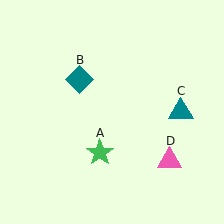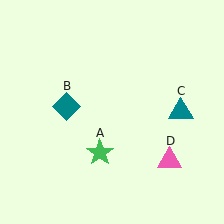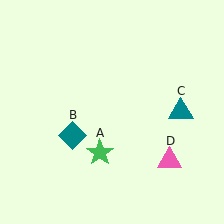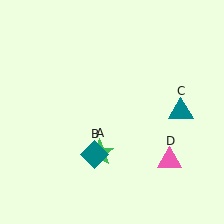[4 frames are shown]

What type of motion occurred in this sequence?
The teal diamond (object B) rotated counterclockwise around the center of the scene.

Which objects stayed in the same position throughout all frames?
Green star (object A) and teal triangle (object C) and pink triangle (object D) remained stationary.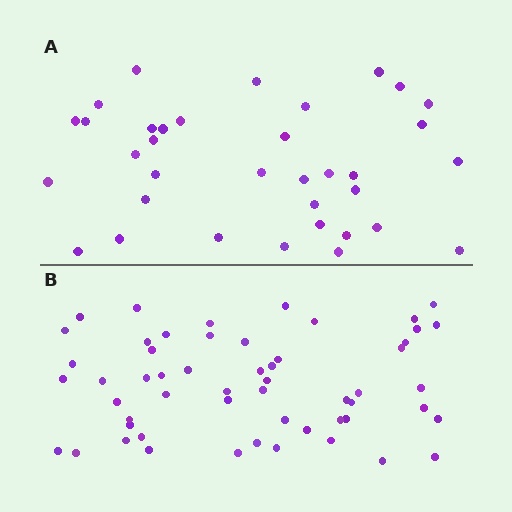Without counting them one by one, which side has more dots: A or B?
Region B (the bottom region) has more dots.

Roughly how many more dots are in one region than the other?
Region B has approximately 20 more dots than region A.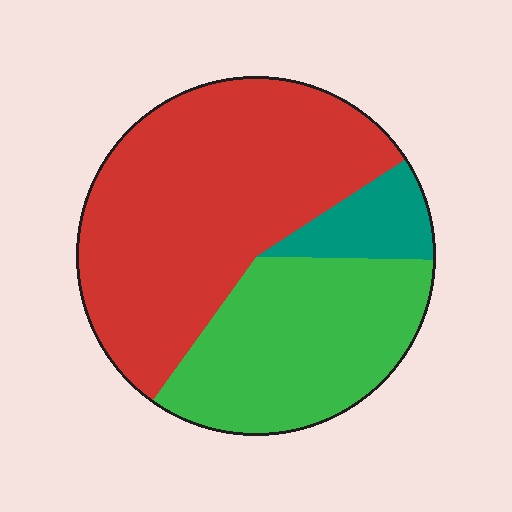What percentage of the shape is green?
Green takes up between a third and a half of the shape.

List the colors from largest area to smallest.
From largest to smallest: red, green, teal.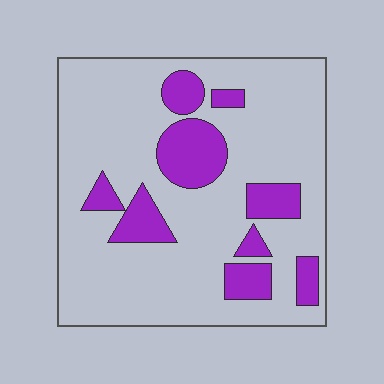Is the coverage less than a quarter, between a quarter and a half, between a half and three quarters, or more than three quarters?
Less than a quarter.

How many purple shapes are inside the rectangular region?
9.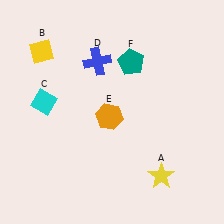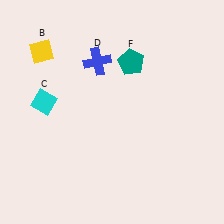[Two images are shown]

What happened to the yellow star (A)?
The yellow star (A) was removed in Image 2. It was in the bottom-right area of Image 1.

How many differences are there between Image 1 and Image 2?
There are 2 differences between the two images.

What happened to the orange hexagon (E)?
The orange hexagon (E) was removed in Image 2. It was in the bottom-left area of Image 1.